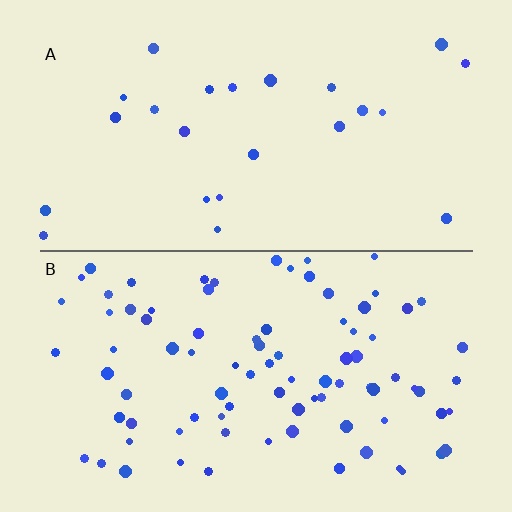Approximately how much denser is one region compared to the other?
Approximately 3.6× — region B over region A.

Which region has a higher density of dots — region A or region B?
B (the bottom).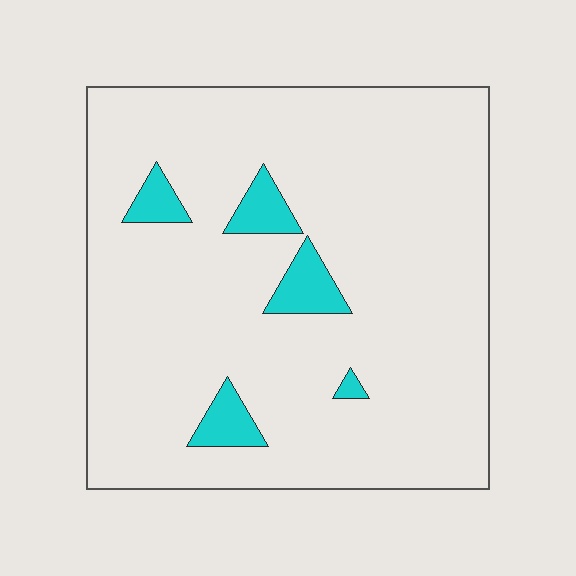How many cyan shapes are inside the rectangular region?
5.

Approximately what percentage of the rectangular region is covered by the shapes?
Approximately 10%.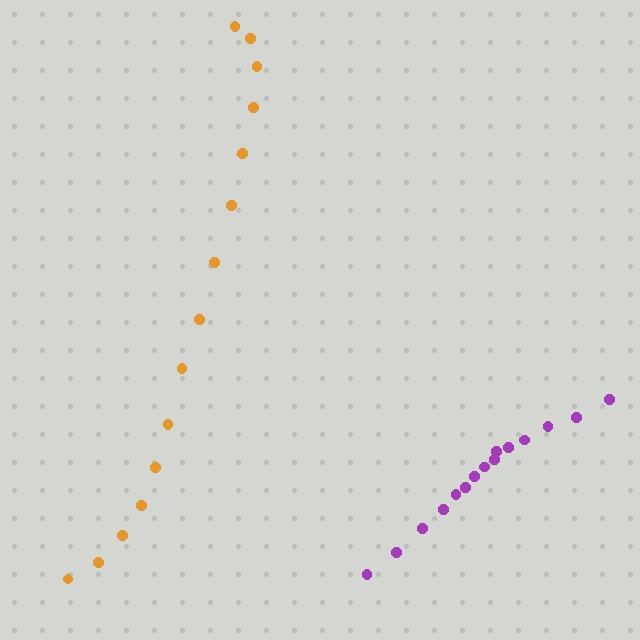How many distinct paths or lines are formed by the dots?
There are 2 distinct paths.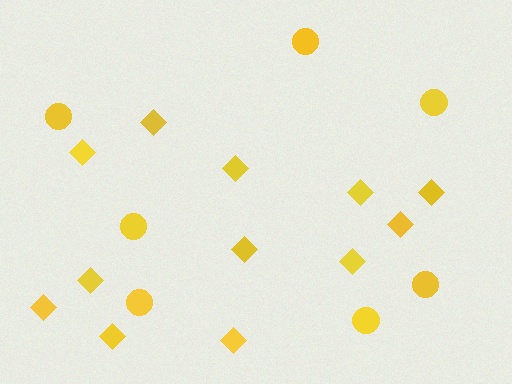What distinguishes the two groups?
There are 2 groups: one group of diamonds (12) and one group of circles (7).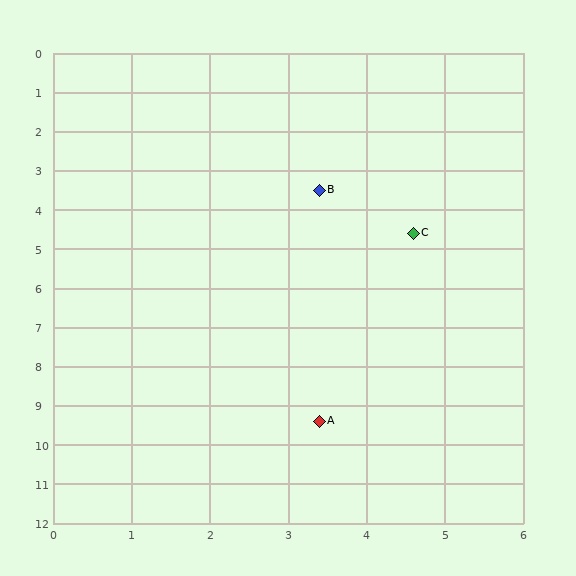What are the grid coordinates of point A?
Point A is at approximately (3.4, 9.4).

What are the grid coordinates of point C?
Point C is at approximately (4.6, 4.6).